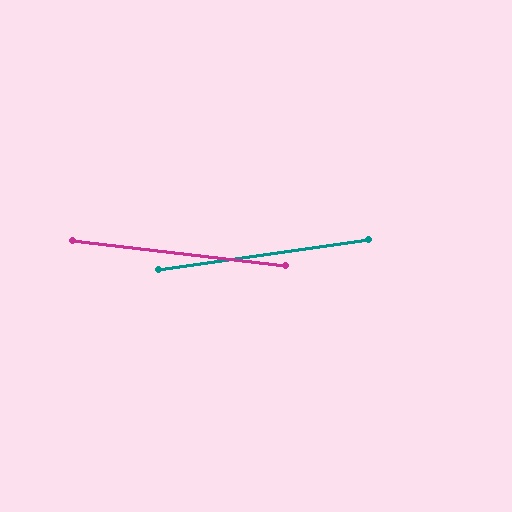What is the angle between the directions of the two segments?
Approximately 15 degrees.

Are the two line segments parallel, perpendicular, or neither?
Neither parallel nor perpendicular — they differ by about 15°.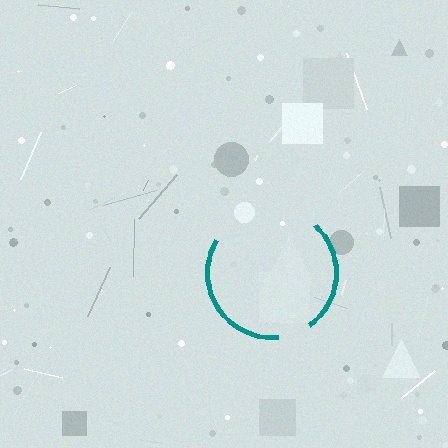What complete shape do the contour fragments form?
The contour fragments form a circle.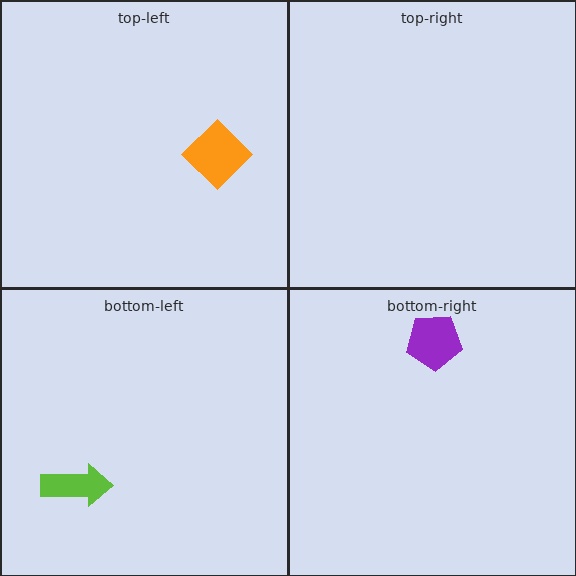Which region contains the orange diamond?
The top-left region.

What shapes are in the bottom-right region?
The purple pentagon.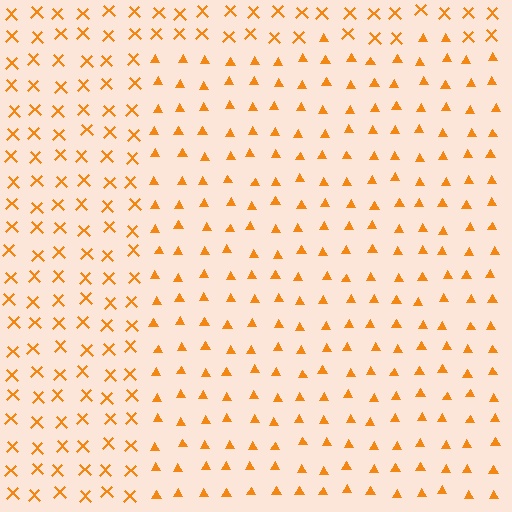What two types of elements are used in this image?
The image uses triangles inside the rectangle region and X marks outside it.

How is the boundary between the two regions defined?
The boundary is defined by a change in element shape: triangles inside vs. X marks outside. All elements share the same color and spacing.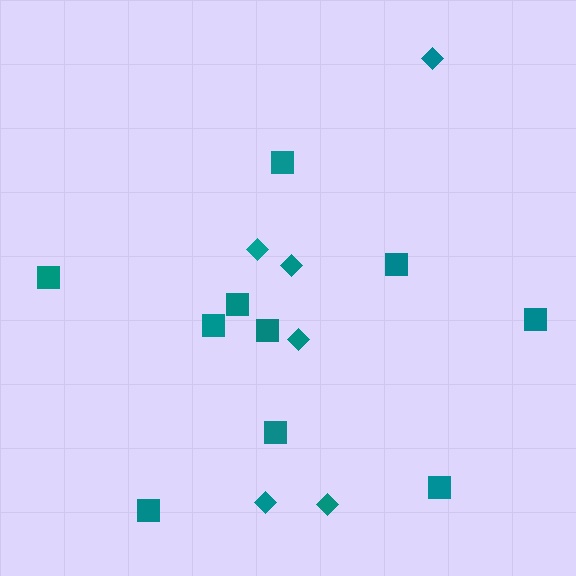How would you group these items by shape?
There are 2 groups: one group of diamonds (6) and one group of squares (10).